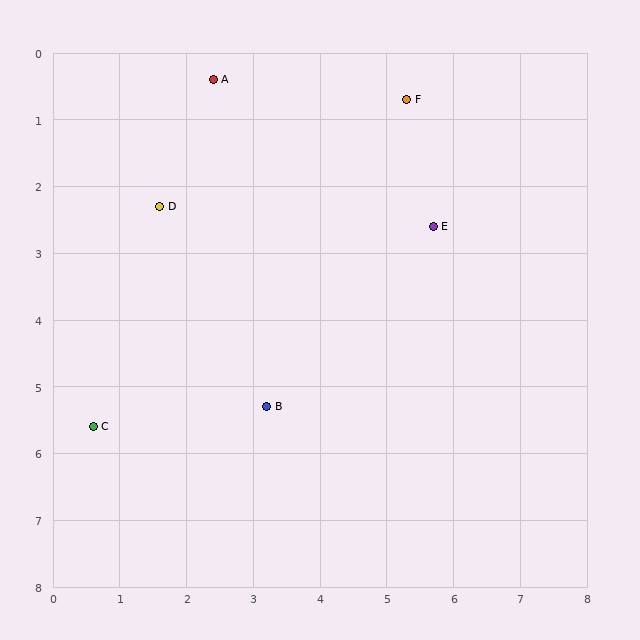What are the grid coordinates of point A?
Point A is at approximately (2.4, 0.4).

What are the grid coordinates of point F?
Point F is at approximately (5.3, 0.7).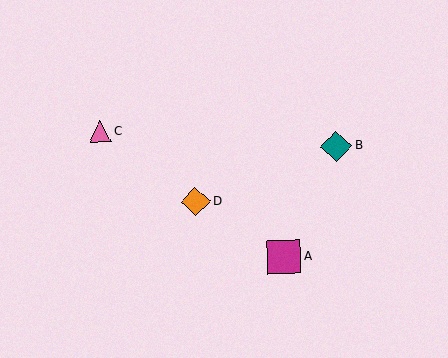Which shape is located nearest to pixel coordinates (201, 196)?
The orange diamond (labeled D) at (196, 202) is nearest to that location.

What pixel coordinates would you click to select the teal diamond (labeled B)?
Click at (336, 146) to select the teal diamond B.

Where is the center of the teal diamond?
The center of the teal diamond is at (336, 146).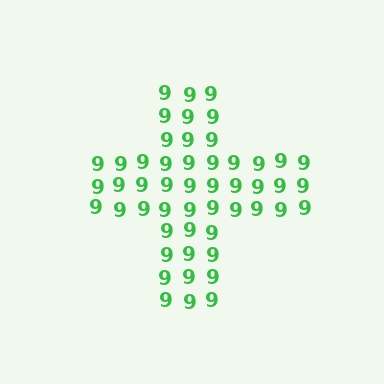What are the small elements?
The small elements are digit 9's.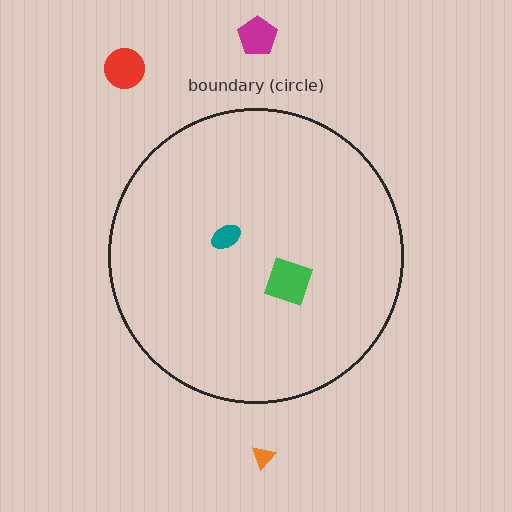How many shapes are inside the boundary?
2 inside, 3 outside.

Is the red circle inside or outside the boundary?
Outside.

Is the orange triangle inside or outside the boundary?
Outside.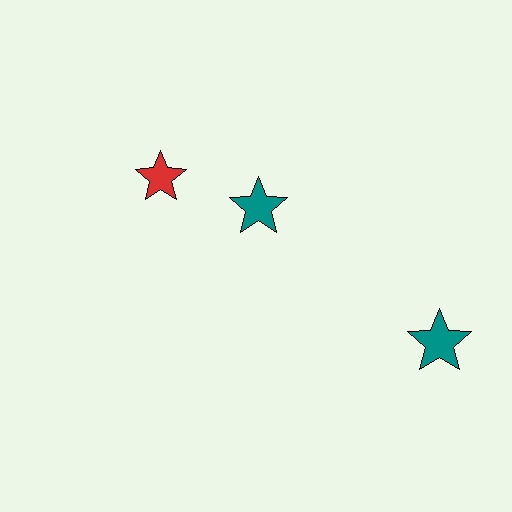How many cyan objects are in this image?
There are no cyan objects.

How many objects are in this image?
There are 3 objects.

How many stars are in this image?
There are 3 stars.